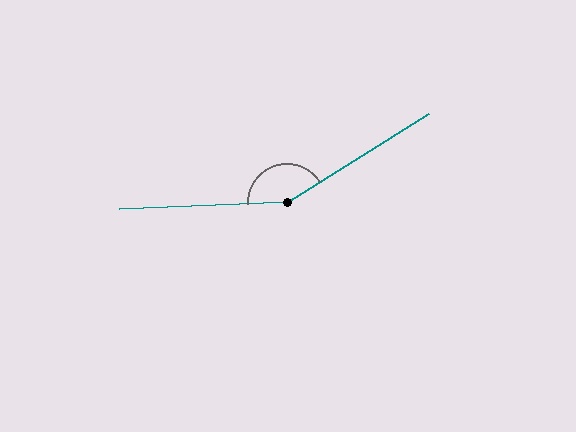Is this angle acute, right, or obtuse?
It is obtuse.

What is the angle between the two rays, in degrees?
Approximately 150 degrees.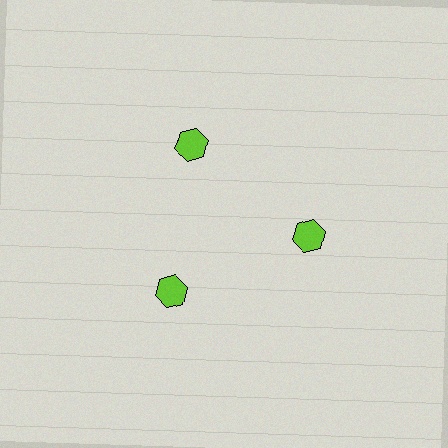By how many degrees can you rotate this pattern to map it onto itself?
The pattern maps onto itself every 120 degrees of rotation.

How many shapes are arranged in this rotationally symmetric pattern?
There are 3 shapes, arranged in 3 groups of 1.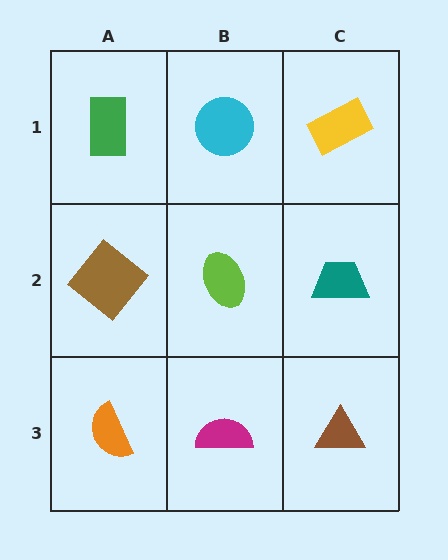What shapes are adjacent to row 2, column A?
A green rectangle (row 1, column A), an orange semicircle (row 3, column A), a lime ellipse (row 2, column B).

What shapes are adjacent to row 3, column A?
A brown diamond (row 2, column A), a magenta semicircle (row 3, column B).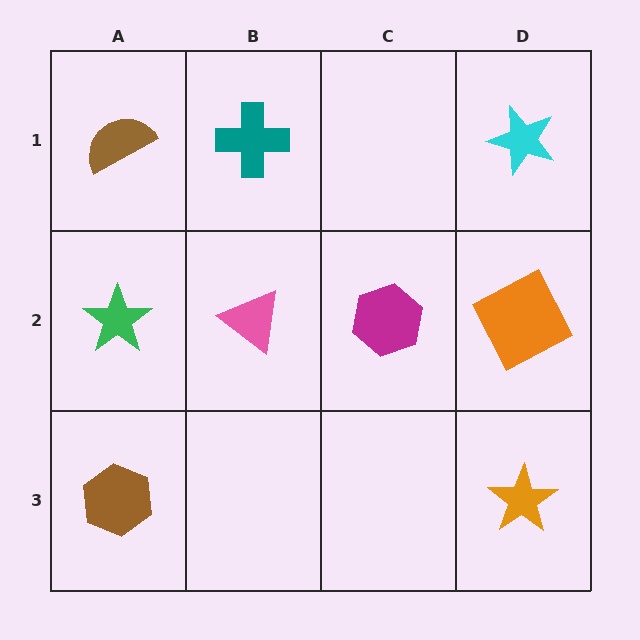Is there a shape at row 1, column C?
No, that cell is empty.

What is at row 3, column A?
A brown hexagon.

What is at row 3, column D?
An orange star.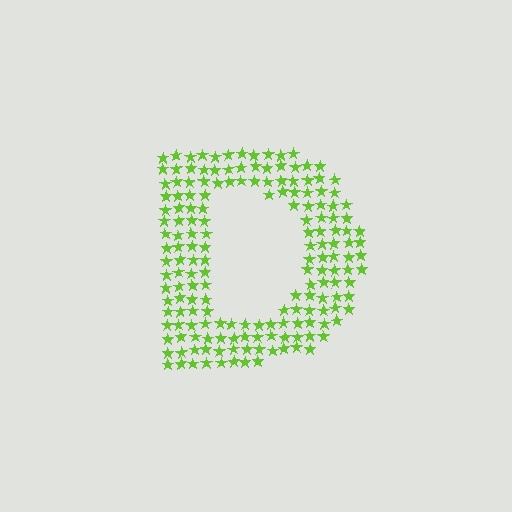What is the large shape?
The large shape is the letter D.